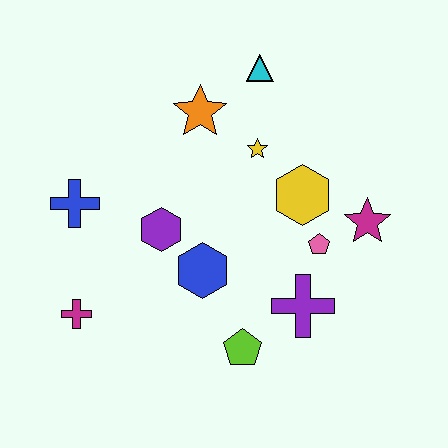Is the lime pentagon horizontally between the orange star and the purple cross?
Yes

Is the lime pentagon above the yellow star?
No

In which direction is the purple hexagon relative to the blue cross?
The purple hexagon is to the right of the blue cross.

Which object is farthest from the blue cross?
The magenta star is farthest from the blue cross.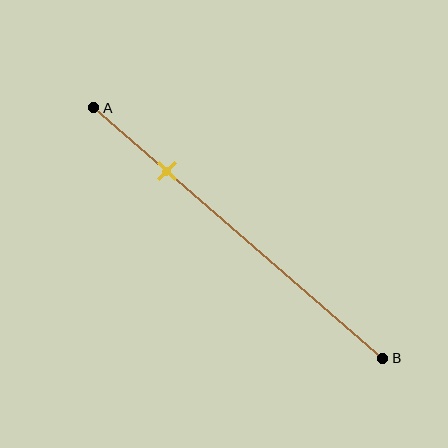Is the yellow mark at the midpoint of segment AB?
No, the mark is at about 25% from A, not at the 50% midpoint.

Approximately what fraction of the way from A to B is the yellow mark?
The yellow mark is approximately 25% of the way from A to B.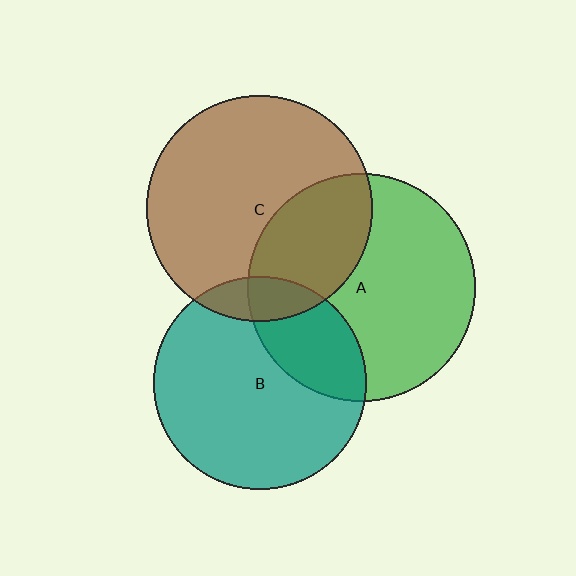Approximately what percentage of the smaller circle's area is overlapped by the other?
Approximately 25%.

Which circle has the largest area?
Circle A (green).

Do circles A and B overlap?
Yes.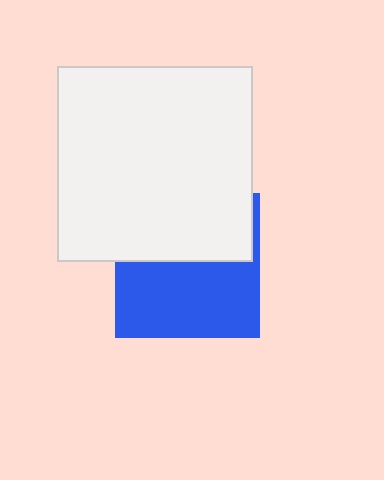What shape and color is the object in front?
The object in front is a white square.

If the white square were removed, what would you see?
You would see the complete blue square.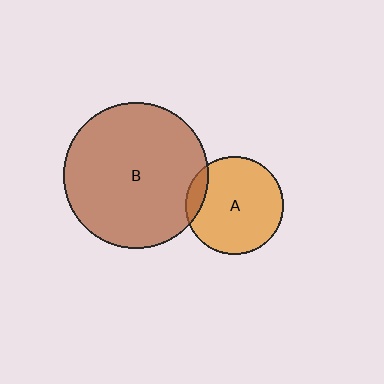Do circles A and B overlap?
Yes.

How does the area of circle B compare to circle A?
Approximately 2.2 times.